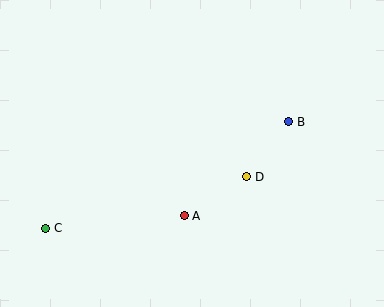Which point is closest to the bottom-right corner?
Point D is closest to the bottom-right corner.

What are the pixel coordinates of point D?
Point D is at (247, 177).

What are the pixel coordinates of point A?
Point A is at (184, 216).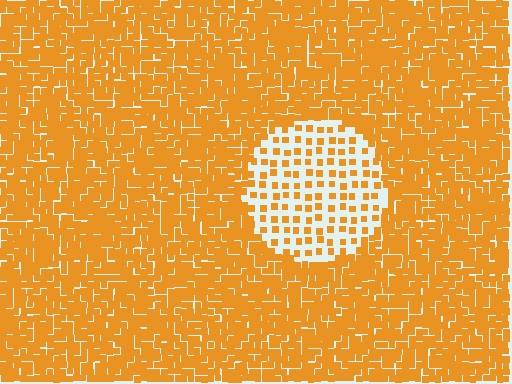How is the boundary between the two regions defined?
The boundary is defined by a change in element density (approximately 2.8x ratio). All elements are the same color, size, and shape.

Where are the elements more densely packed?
The elements are more densely packed outside the circle boundary.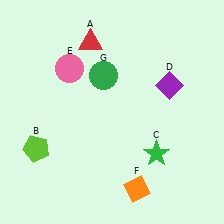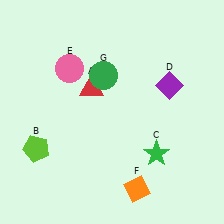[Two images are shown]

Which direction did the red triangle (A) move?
The red triangle (A) moved down.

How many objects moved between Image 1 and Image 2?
1 object moved between the two images.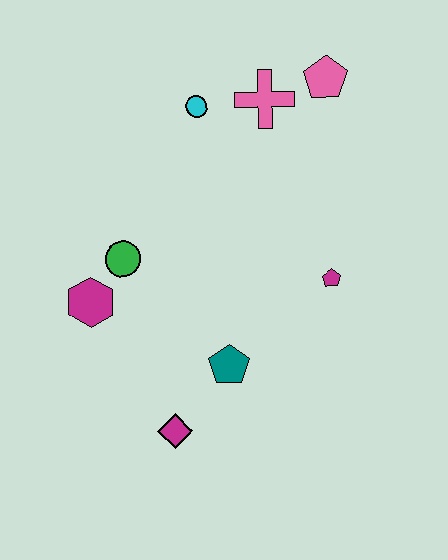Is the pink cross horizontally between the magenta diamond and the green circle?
No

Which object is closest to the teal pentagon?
The magenta diamond is closest to the teal pentagon.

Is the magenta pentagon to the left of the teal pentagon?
No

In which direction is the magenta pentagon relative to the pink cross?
The magenta pentagon is below the pink cross.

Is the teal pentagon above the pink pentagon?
No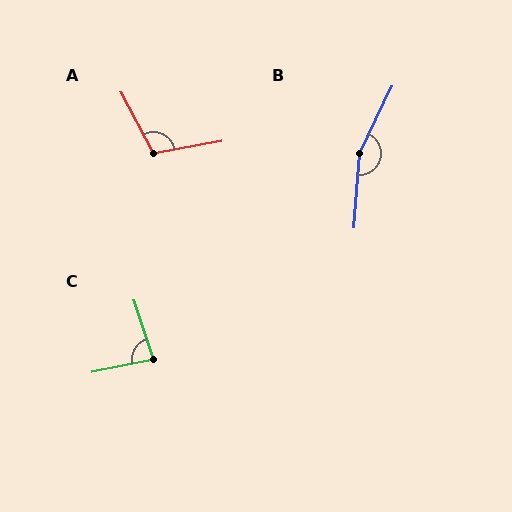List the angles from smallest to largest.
C (83°), A (107°), B (158°).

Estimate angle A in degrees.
Approximately 107 degrees.